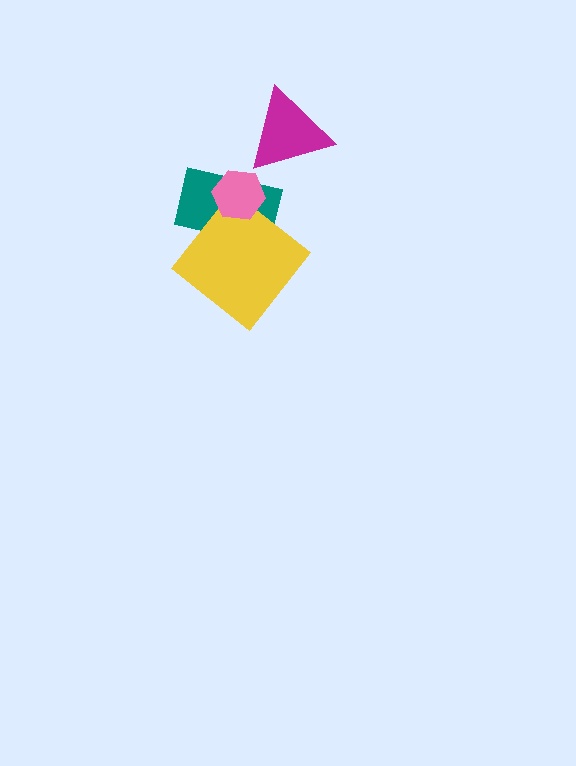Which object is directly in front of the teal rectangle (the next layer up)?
The yellow diamond is directly in front of the teal rectangle.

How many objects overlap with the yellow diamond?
2 objects overlap with the yellow diamond.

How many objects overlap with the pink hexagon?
2 objects overlap with the pink hexagon.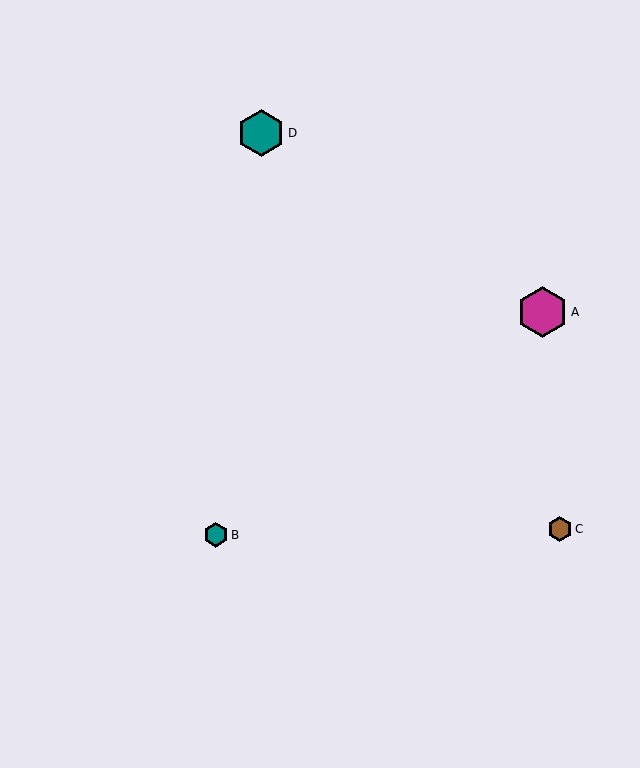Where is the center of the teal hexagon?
The center of the teal hexagon is at (261, 133).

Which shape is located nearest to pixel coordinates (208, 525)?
The teal hexagon (labeled B) at (216, 535) is nearest to that location.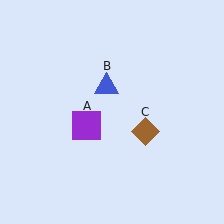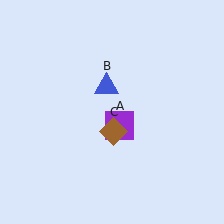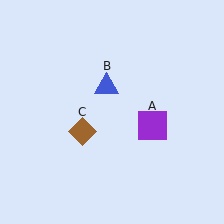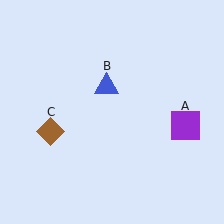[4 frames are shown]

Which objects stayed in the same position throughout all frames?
Blue triangle (object B) remained stationary.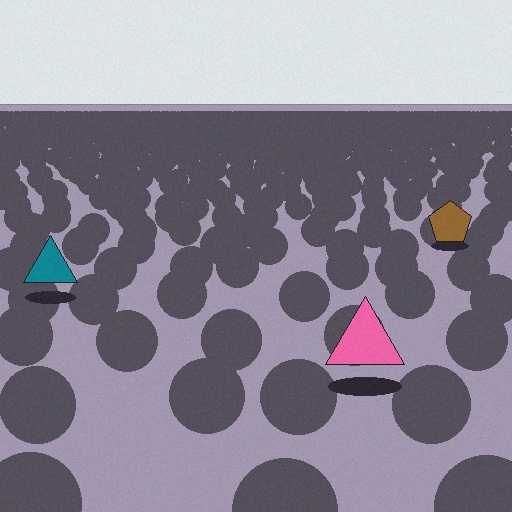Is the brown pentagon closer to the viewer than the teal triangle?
No. The teal triangle is closer — you can tell from the texture gradient: the ground texture is coarser near it.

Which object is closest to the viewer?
The pink triangle is closest. The texture marks near it are larger and more spread out.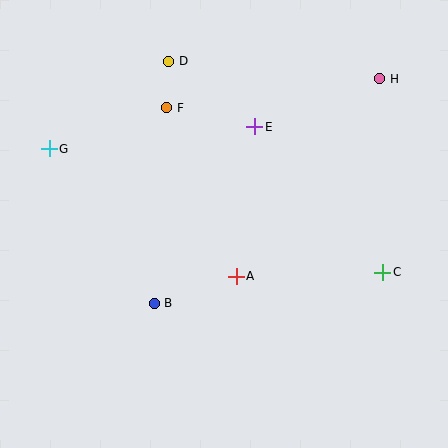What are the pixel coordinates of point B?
Point B is at (154, 303).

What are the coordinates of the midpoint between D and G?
The midpoint between D and G is at (109, 105).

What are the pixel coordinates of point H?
Point H is at (380, 79).